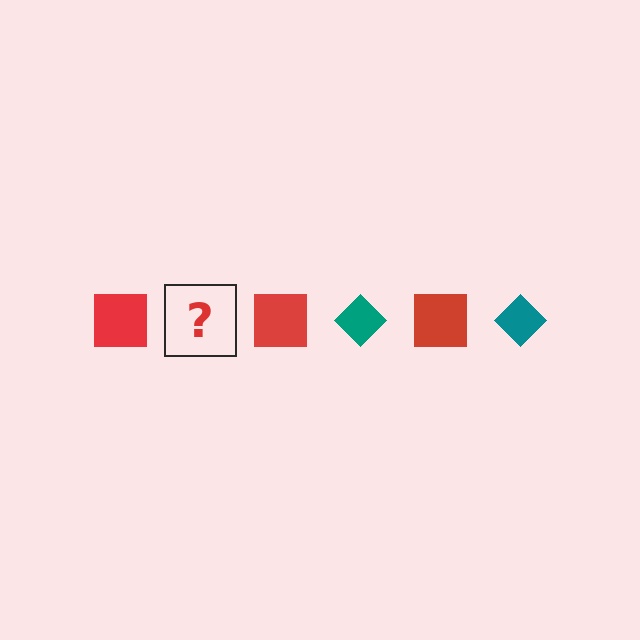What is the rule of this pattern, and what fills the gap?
The rule is that the pattern alternates between red square and teal diamond. The gap should be filled with a teal diamond.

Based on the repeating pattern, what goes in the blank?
The blank should be a teal diamond.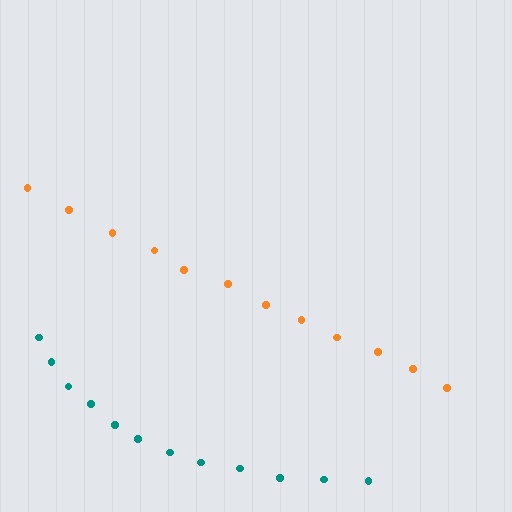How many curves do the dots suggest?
There are 2 distinct paths.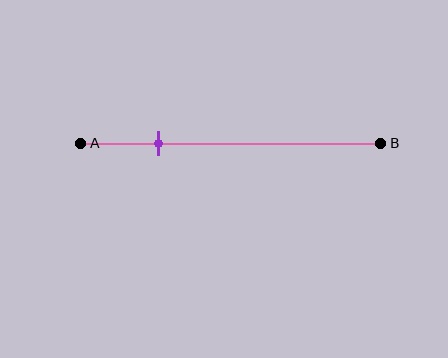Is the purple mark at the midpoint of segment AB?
No, the mark is at about 25% from A, not at the 50% midpoint.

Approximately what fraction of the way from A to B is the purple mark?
The purple mark is approximately 25% of the way from A to B.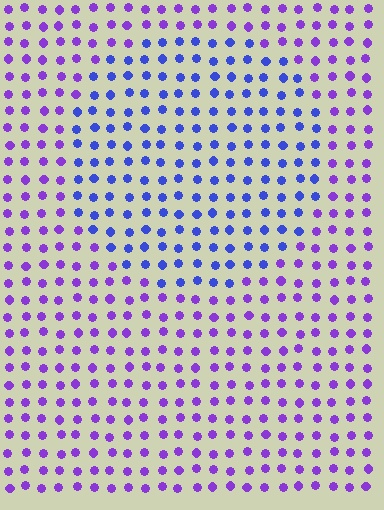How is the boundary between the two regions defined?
The boundary is defined purely by a slight shift in hue (about 38 degrees). Spacing, size, and orientation are identical on both sides.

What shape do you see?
I see a circle.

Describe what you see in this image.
The image is filled with small purple elements in a uniform arrangement. A circle-shaped region is visible where the elements are tinted to a slightly different hue, forming a subtle color boundary.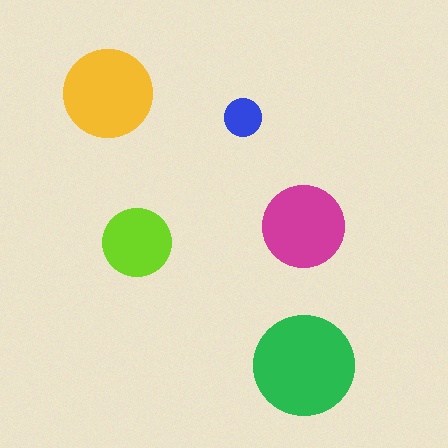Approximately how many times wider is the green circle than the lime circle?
About 1.5 times wider.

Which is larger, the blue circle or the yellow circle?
The yellow one.